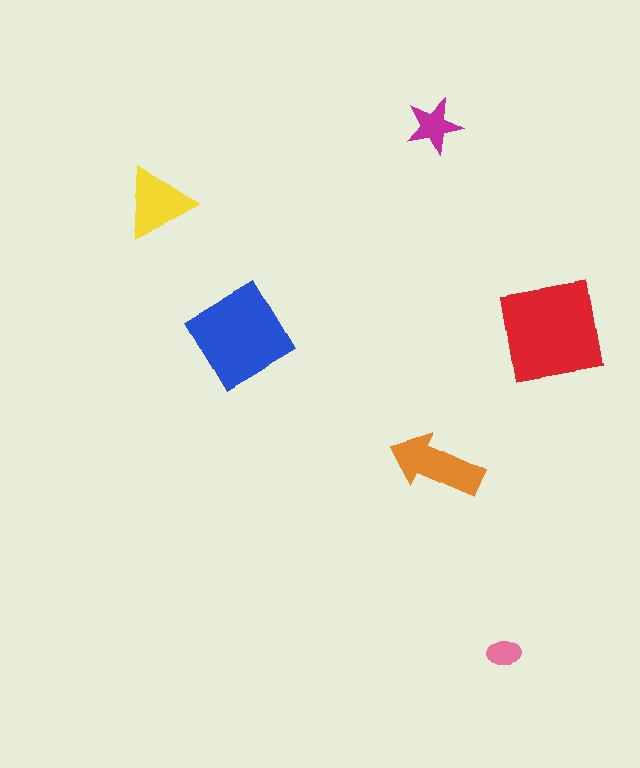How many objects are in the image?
There are 6 objects in the image.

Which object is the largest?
The red square.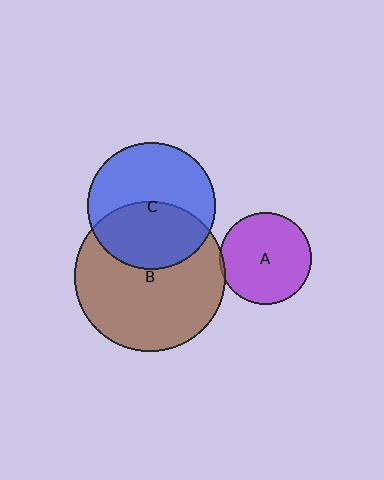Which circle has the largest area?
Circle B (brown).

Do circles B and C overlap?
Yes.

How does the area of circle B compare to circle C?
Approximately 1.4 times.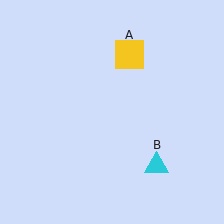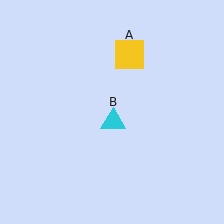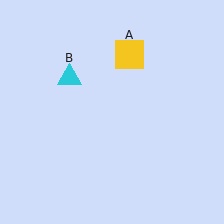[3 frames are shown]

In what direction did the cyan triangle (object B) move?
The cyan triangle (object B) moved up and to the left.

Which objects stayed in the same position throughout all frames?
Yellow square (object A) remained stationary.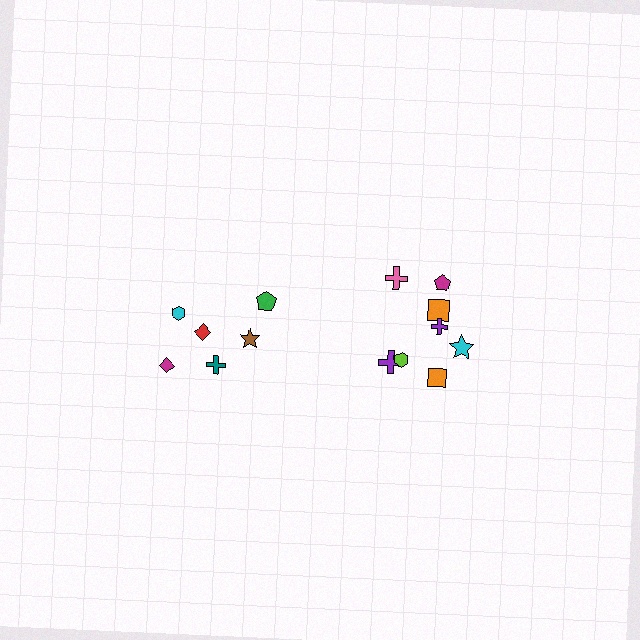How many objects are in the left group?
There are 6 objects.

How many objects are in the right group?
There are 8 objects.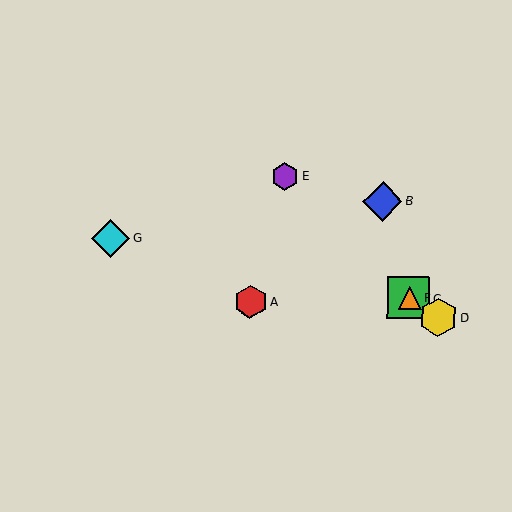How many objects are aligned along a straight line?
3 objects (C, D, F) are aligned along a straight line.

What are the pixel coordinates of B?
Object B is at (383, 202).